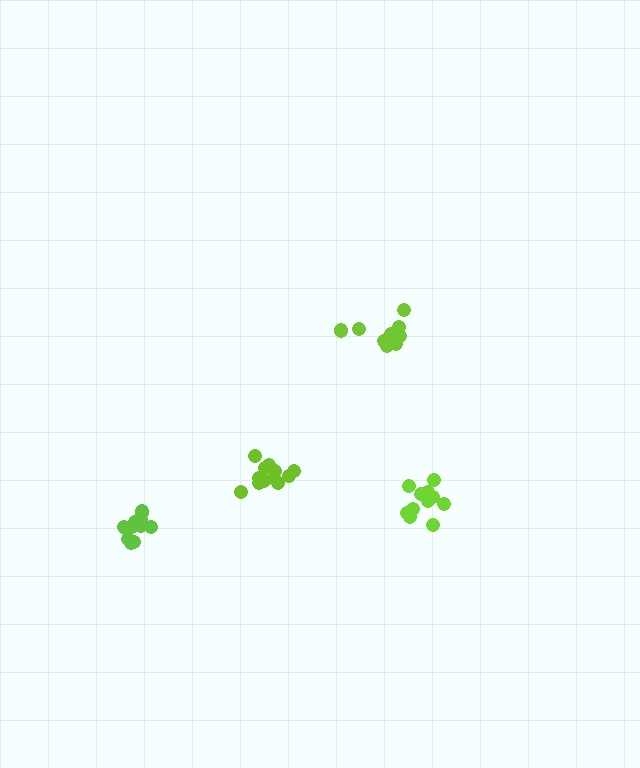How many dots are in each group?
Group 1: 9 dots, Group 2: 11 dots, Group 3: 12 dots, Group 4: 13 dots (45 total).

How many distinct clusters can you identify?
There are 4 distinct clusters.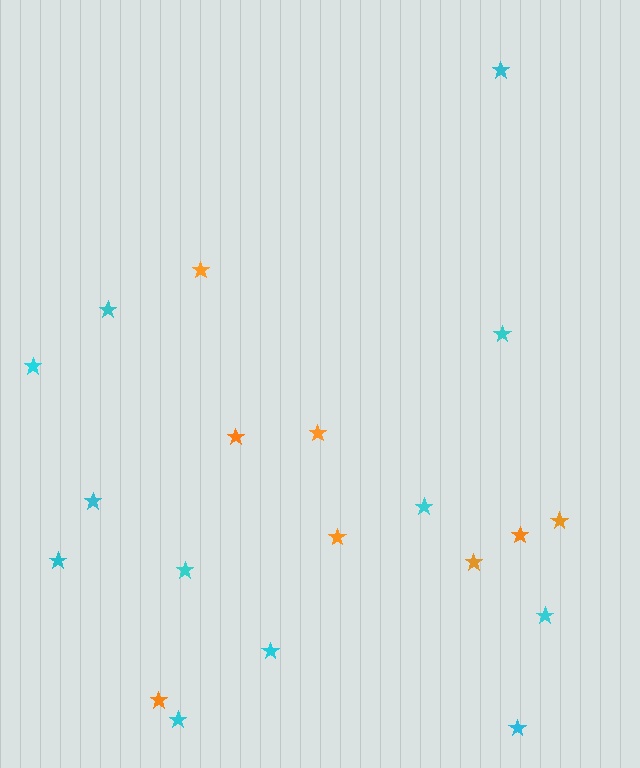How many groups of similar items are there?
There are 2 groups: one group of cyan stars (12) and one group of orange stars (8).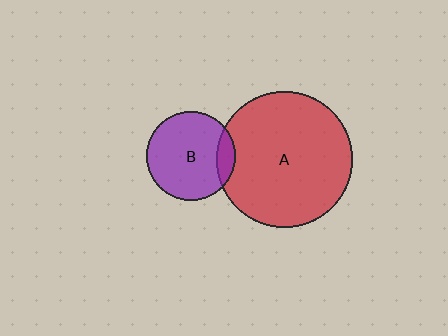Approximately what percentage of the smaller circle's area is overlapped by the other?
Approximately 15%.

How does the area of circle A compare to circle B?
Approximately 2.3 times.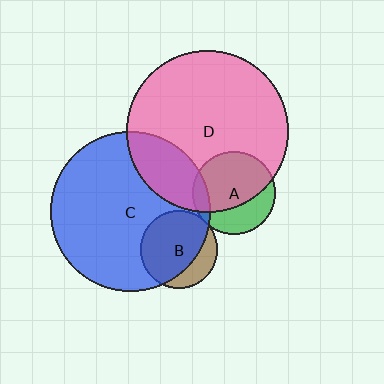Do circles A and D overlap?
Yes.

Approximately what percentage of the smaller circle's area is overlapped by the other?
Approximately 65%.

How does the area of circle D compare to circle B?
Approximately 4.4 times.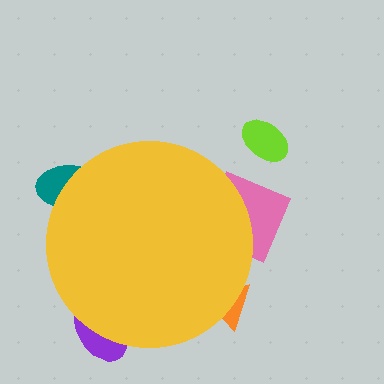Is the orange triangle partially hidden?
Yes, the orange triangle is partially hidden behind the yellow circle.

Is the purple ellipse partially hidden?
Yes, the purple ellipse is partially hidden behind the yellow circle.